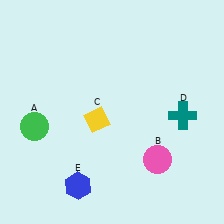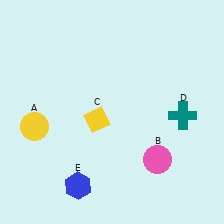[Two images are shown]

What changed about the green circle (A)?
In Image 1, A is green. In Image 2, it changed to yellow.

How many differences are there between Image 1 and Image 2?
There is 1 difference between the two images.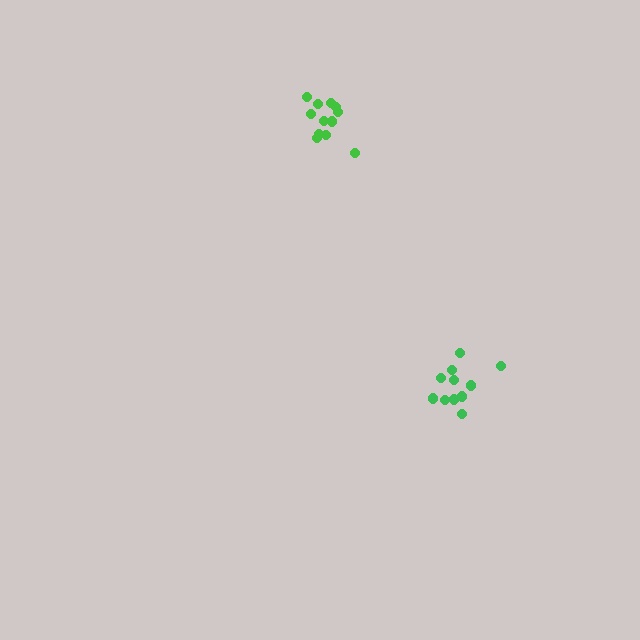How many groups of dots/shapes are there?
There are 2 groups.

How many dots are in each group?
Group 1: 11 dots, Group 2: 12 dots (23 total).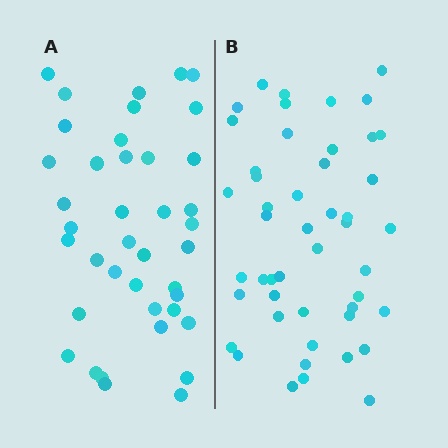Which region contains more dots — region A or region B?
Region B (the right region) has more dots.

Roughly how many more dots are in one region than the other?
Region B has roughly 8 or so more dots than region A.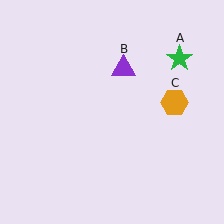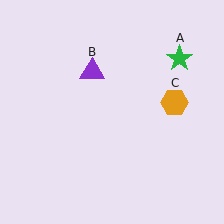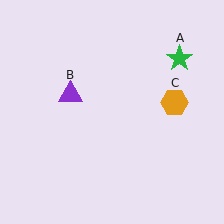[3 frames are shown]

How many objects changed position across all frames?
1 object changed position: purple triangle (object B).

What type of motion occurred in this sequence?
The purple triangle (object B) rotated counterclockwise around the center of the scene.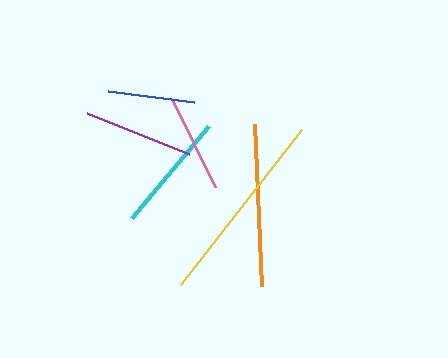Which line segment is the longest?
The yellow line is the longest at approximately 197 pixels.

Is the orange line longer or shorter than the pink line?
The orange line is longer than the pink line.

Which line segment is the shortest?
The blue line is the shortest at approximately 87 pixels.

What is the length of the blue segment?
The blue segment is approximately 87 pixels long.